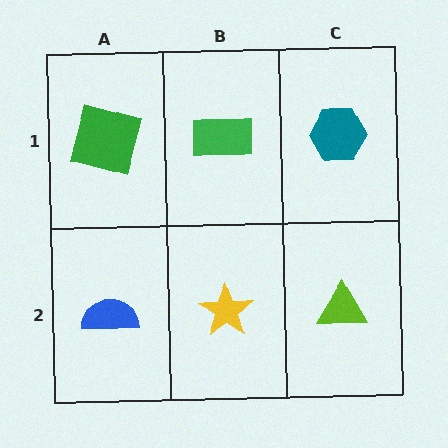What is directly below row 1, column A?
A blue semicircle.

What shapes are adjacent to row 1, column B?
A yellow star (row 2, column B), a green square (row 1, column A), a teal hexagon (row 1, column C).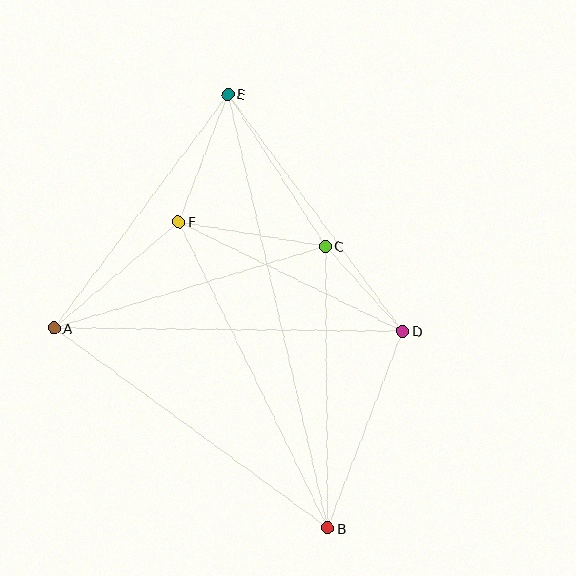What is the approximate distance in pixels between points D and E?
The distance between D and E is approximately 294 pixels.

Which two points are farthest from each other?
Points B and E are farthest from each other.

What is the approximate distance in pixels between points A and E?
The distance between A and E is approximately 292 pixels.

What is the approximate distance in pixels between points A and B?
The distance between A and B is approximately 339 pixels.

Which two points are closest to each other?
Points C and D are closest to each other.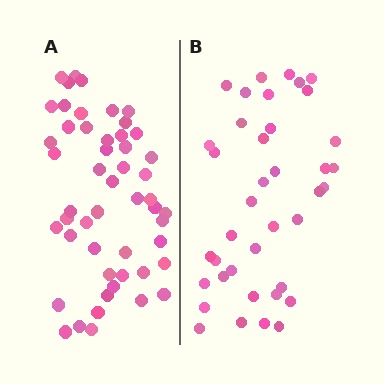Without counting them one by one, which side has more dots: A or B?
Region A (the left region) has more dots.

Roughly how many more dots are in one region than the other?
Region A has roughly 12 or so more dots than region B.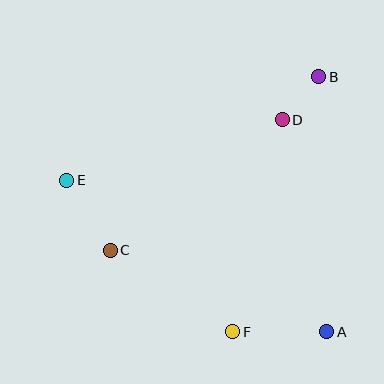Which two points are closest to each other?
Points B and D are closest to each other.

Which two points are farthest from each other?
Points A and E are farthest from each other.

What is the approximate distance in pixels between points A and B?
The distance between A and B is approximately 255 pixels.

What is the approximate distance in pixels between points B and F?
The distance between B and F is approximately 269 pixels.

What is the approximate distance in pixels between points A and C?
The distance between A and C is approximately 231 pixels.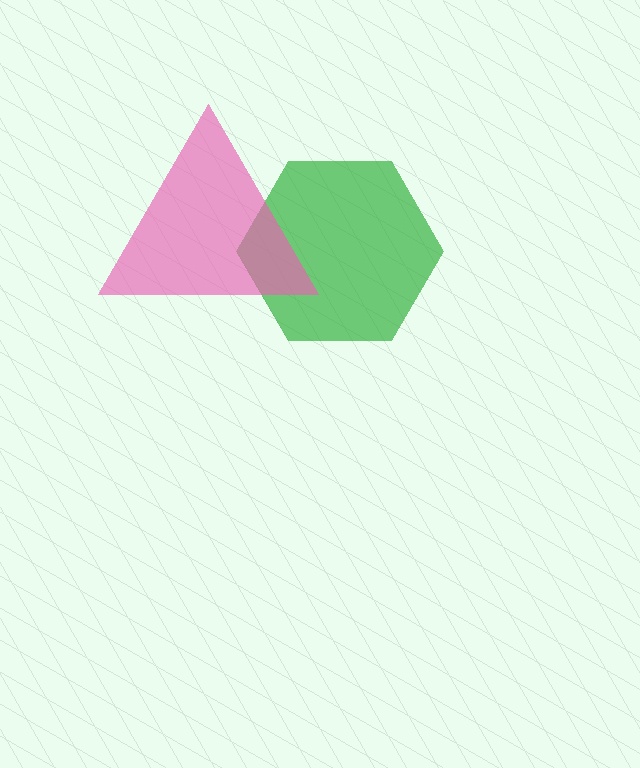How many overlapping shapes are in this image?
There are 2 overlapping shapes in the image.